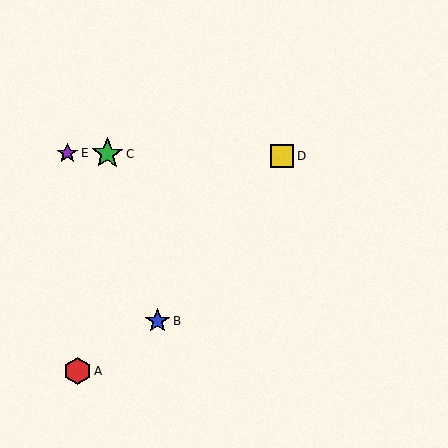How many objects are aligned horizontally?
3 objects (C, D, E) are aligned horizontally.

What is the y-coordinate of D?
Object D is at y≈156.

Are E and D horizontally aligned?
Yes, both are at y≈153.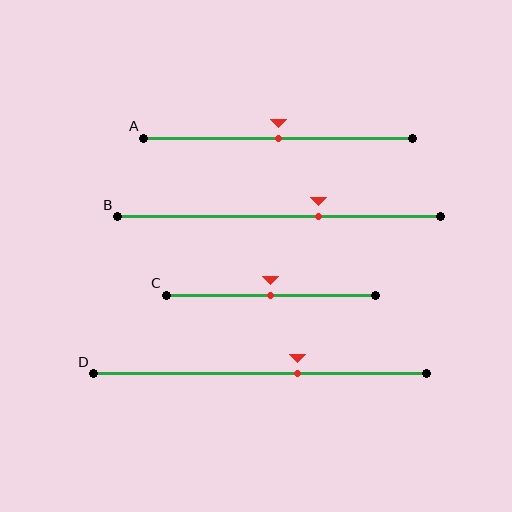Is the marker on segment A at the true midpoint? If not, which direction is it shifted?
Yes, the marker on segment A is at the true midpoint.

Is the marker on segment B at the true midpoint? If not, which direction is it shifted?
No, the marker on segment B is shifted to the right by about 12% of the segment length.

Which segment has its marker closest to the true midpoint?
Segment A has its marker closest to the true midpoint.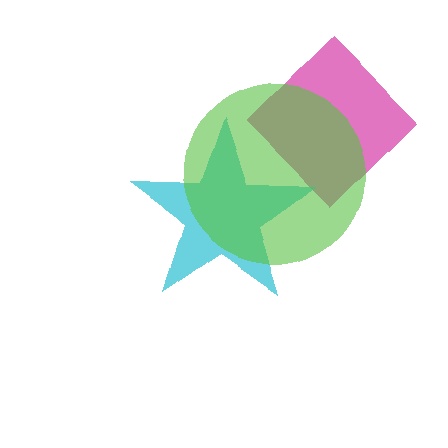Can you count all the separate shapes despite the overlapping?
Yes, there are 3 separate shapes.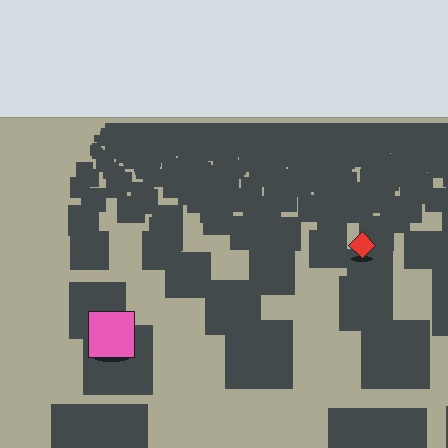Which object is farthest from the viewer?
The red diamond is farthest from the viewer. It appears smaller and the ground texture around it is denser.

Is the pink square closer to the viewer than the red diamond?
Yes. The pink square is closer — you can tell from the texture gradient: the ground texture is coarser near it.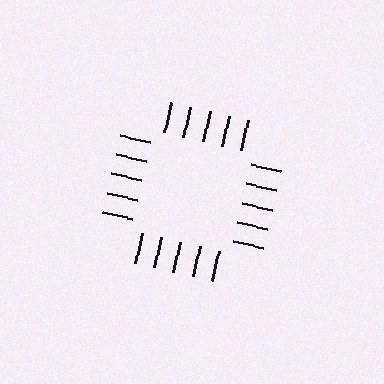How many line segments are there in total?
20 — 5 along each of the 4 edges.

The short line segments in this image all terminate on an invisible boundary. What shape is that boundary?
An illusory square — the line segments terminate on its edges but no continuous stroke is drawn.